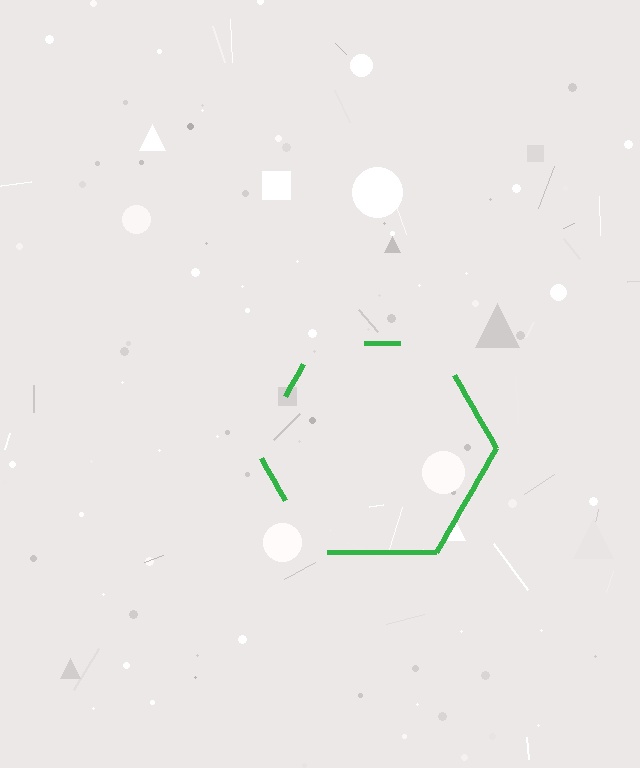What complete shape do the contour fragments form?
The contour fragments form a hexagon.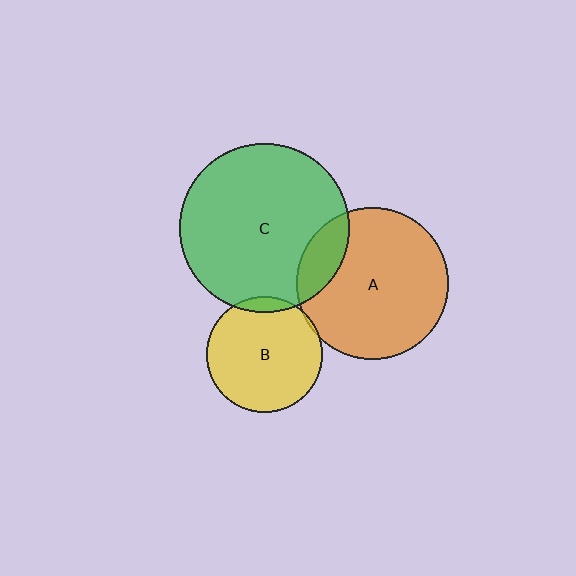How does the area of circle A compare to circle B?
Approximately 1.7 times.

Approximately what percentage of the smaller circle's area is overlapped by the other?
Approximately 15%.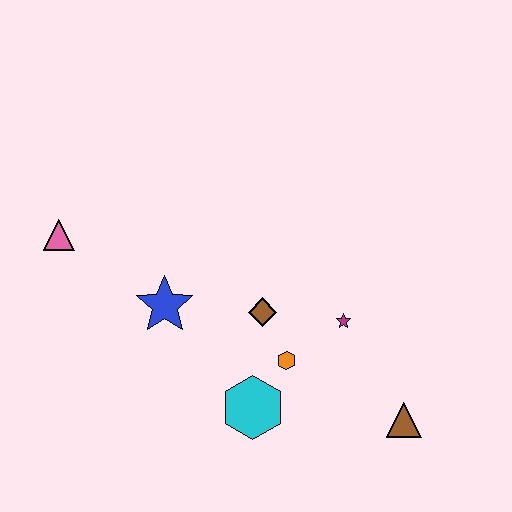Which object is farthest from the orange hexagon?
The pink triangle is farthest from the orange hexagon.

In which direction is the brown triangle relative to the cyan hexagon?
The brown triangle is to the right of the cyan hexagon.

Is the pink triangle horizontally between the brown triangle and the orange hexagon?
No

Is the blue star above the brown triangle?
Yes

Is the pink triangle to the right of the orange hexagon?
No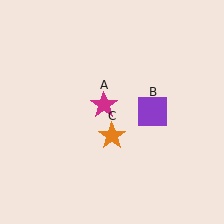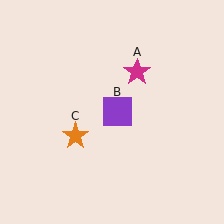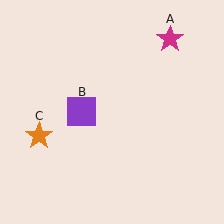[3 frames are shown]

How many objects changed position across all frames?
3 objects changed position: magenta star (object A), purple square (object B), orange star (object C).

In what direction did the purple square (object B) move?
The purple square (object B) moved left.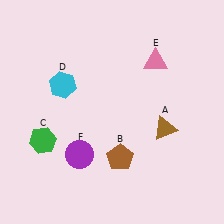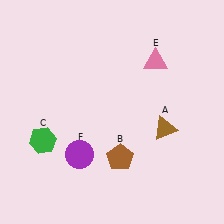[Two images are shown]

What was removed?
The cyan hexagon (D) was removed in Image 2.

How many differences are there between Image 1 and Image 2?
There is 1 difference between the two images.